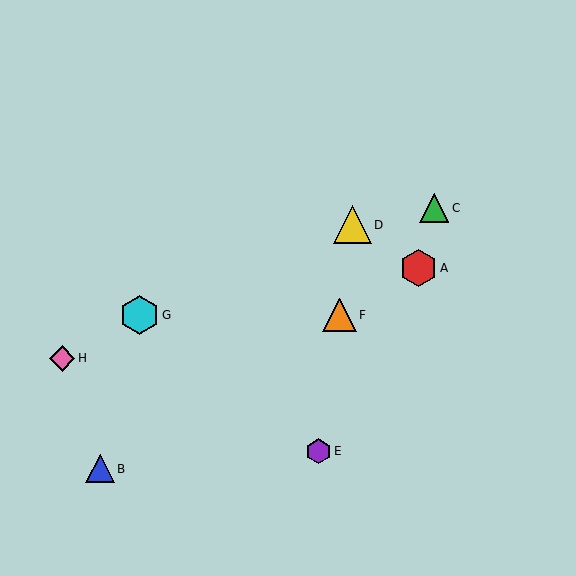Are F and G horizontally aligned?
Yes, both are at y≈315.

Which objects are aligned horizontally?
Objects F, G are aligned horizontally.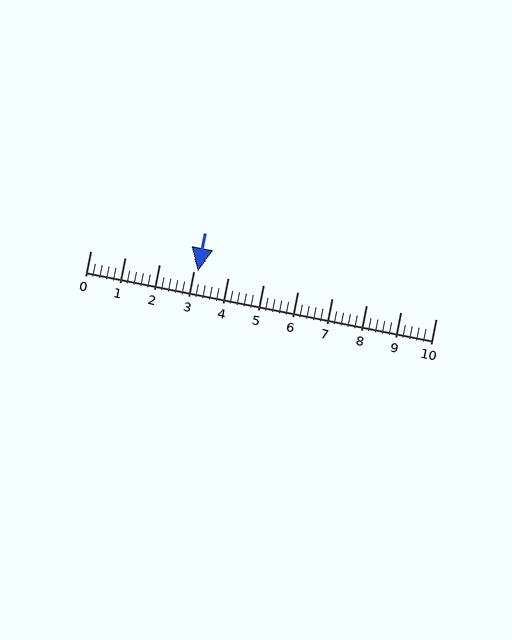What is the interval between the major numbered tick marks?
The major tick marks are spaced 1 units apart.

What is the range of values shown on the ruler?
The ruler shows values from 0 to 10.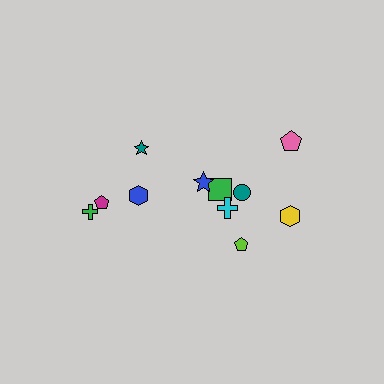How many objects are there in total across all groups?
There are 11 objects.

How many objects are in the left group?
There are 4 objects.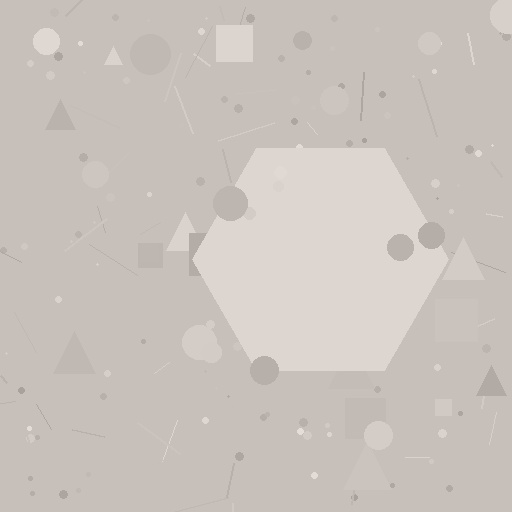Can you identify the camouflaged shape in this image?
The camouflaged shape is a hexagon.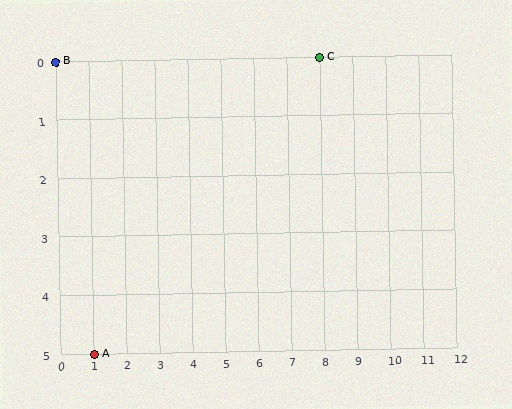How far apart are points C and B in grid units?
Points C and B are 8 columns apart.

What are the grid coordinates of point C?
Point C is at grid coordinates (8, 0).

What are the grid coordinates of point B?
Point B is at grid coordinates (0, 0).